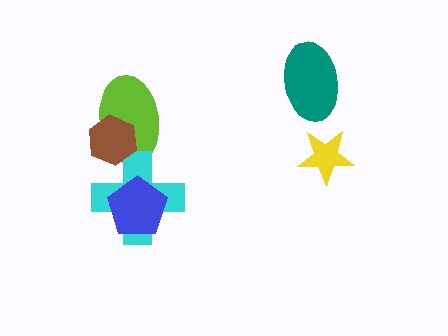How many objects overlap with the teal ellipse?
0 objects overlap with the teal ellipse.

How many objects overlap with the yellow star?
0 objects overlap with the yellow star.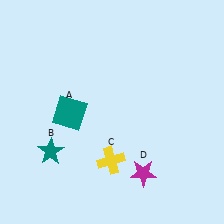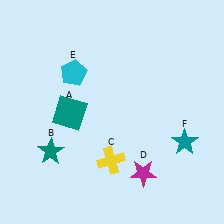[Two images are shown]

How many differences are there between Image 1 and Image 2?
There are 2 differences between the two images.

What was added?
A cyan pentagon (E), a teal star (F) were added in Image 2.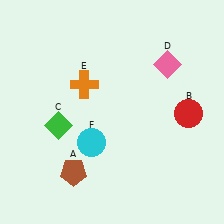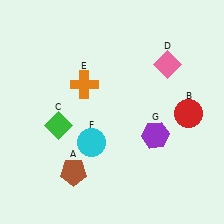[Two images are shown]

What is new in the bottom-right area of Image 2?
A purple hexagon (G) was added in the bottom-right area of Image 2.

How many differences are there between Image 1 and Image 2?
There is 1 difference between the two images.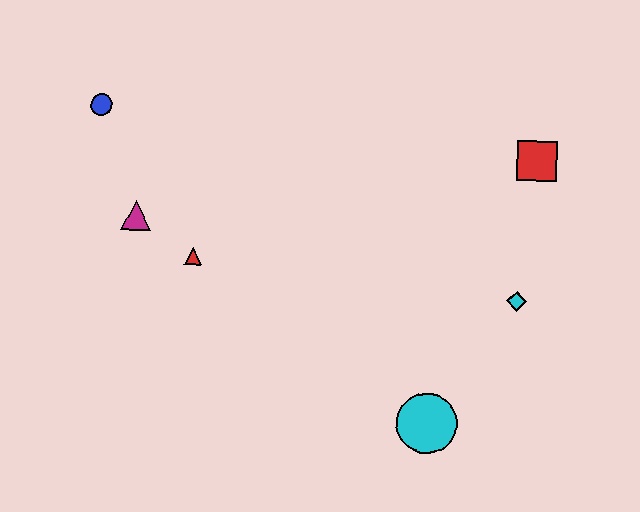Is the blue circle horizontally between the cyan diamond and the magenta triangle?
No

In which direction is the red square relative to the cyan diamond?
The red square is above the cyan diamond.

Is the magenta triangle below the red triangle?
No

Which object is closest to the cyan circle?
The cyan diamond is closest to the cyan circle.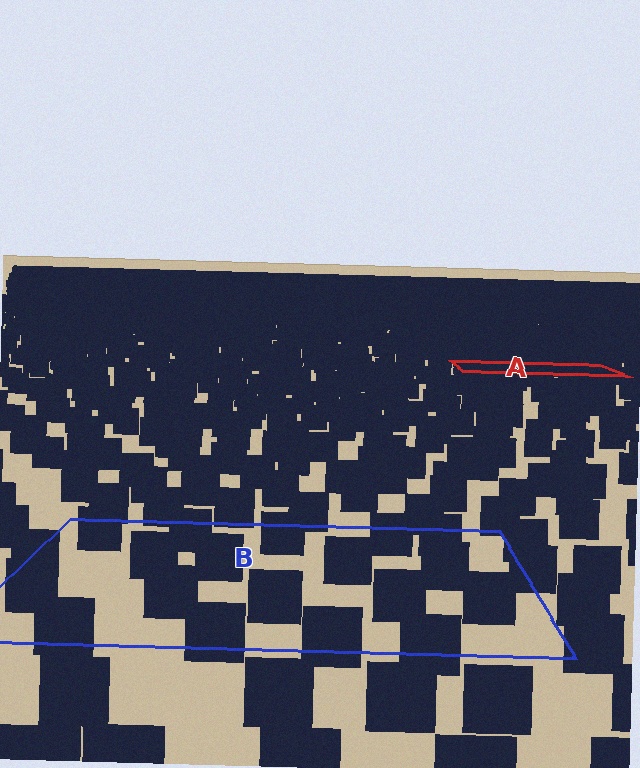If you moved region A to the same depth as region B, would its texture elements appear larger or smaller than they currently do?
They would appear larger. At a closer depth, the same texture elements are projected at a bigger on-screen size.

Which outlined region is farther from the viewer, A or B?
Region A is farther from the viewer — the texture elements inside it appear smaller and more densely packed.